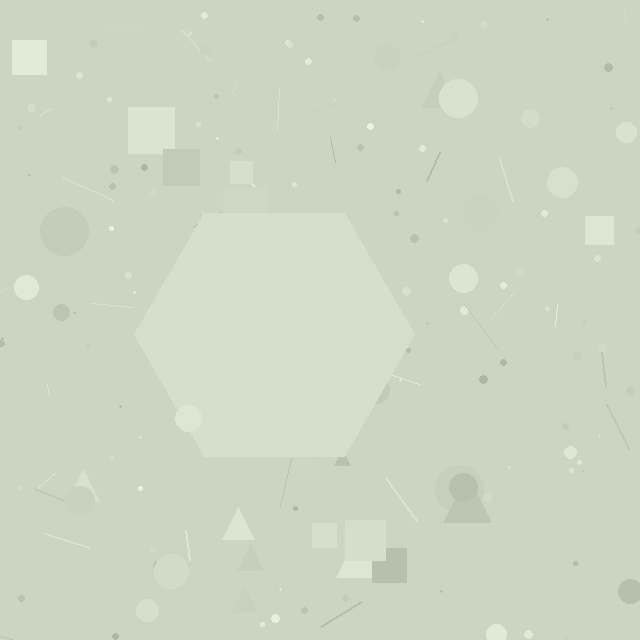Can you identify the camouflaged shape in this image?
The camouflaged shape is a hexagon.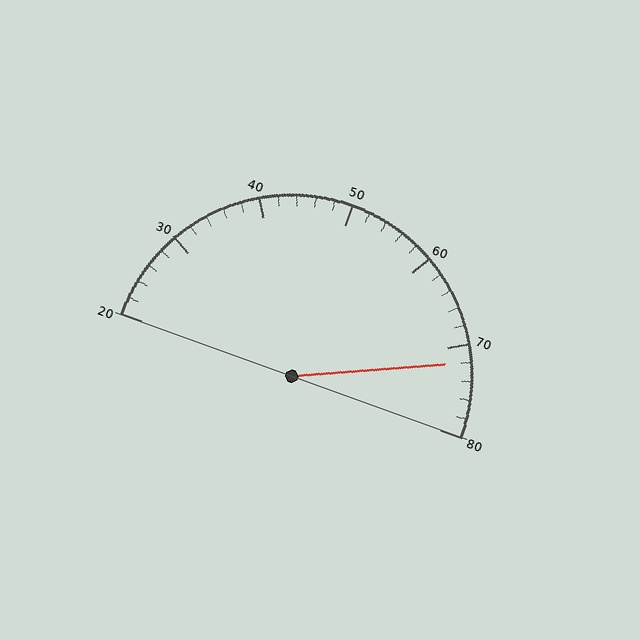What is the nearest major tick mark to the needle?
The nearest major tick mark is 70.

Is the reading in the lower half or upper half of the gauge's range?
The reading is in the upper half of the range (20 to 80).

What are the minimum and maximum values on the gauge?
The gauge ranges from 20 to 80.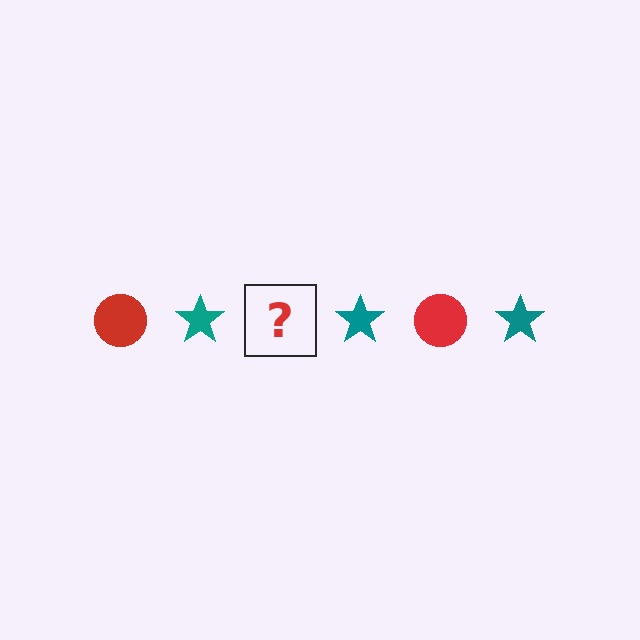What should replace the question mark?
The question mark should be replaced with a red circle.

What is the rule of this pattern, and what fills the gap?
The rule is that the pattern alternates between red circle and teal star. The gap should be filled with a red circle.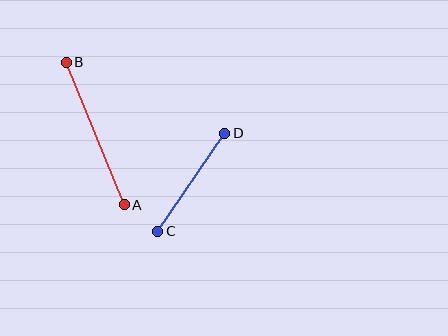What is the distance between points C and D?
The distance is approximately 118 pixels.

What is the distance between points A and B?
The distance is approximately 154 pixels.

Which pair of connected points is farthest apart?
Points A and B are farthest apart.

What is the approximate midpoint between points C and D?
The midpoint is at approximately (191, 182) pixels.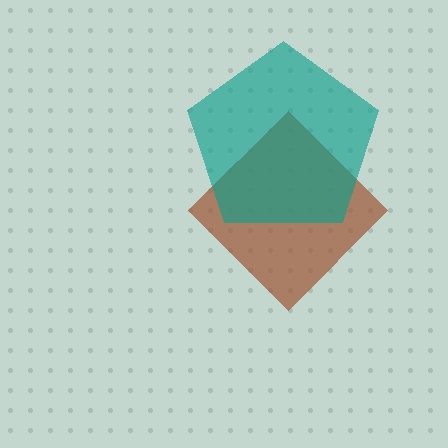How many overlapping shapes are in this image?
There are 2 overlapping shapes in the image.